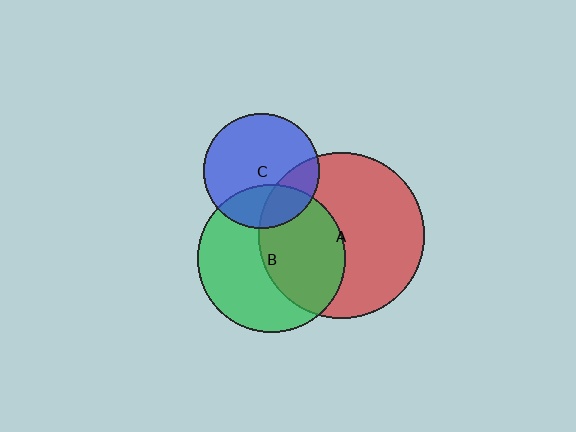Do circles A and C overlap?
Yes.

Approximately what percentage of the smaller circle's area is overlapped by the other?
Approximately 25%.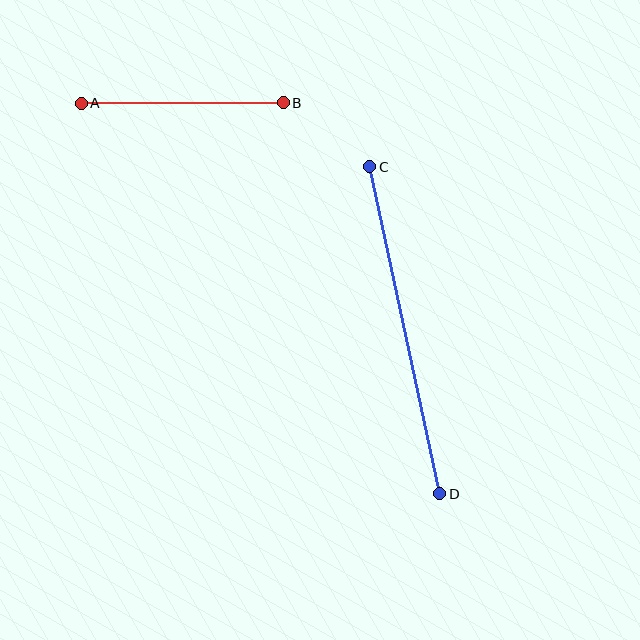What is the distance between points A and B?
The distance is approximately 202 pixels.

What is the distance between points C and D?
The distance is approximately 334 pixels.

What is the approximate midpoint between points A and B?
The midpoint is at approximately (182, 103) pixels.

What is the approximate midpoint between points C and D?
The midpoint is at approximately (405, 330) pixels.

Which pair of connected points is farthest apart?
Points C and D are farthest apart.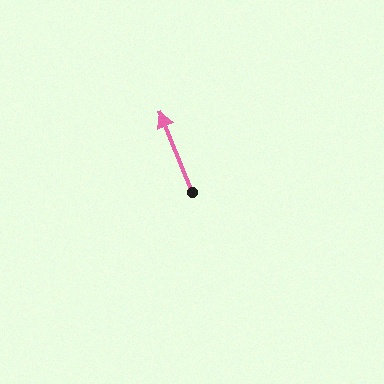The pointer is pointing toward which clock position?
Roughly 11 o'clock.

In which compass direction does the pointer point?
North.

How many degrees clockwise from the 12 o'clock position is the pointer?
Approximately 338 degrees.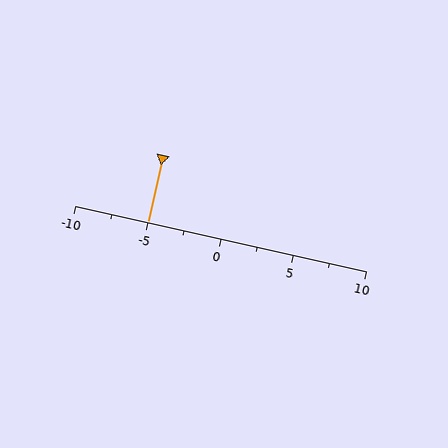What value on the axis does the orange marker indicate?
The marker indicates approximately -5.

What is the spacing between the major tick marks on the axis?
The major ticks are spaced 5 apart.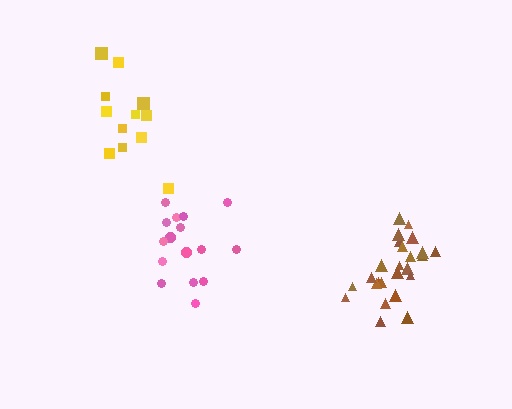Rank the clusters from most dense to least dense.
brown, pink, yellow.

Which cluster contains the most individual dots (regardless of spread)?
Brown (25).